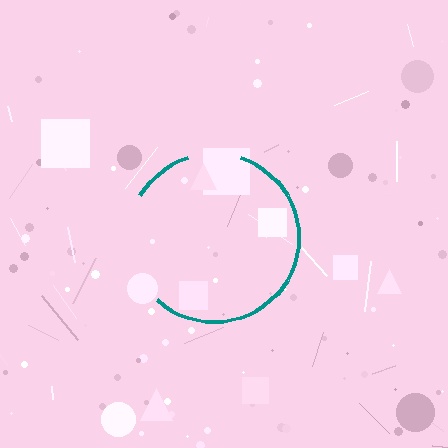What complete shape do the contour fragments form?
The contour fragments form a circle.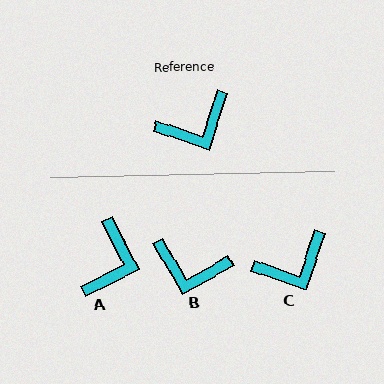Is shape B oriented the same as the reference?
No, it is off by about 42 degrees.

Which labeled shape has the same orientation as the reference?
C.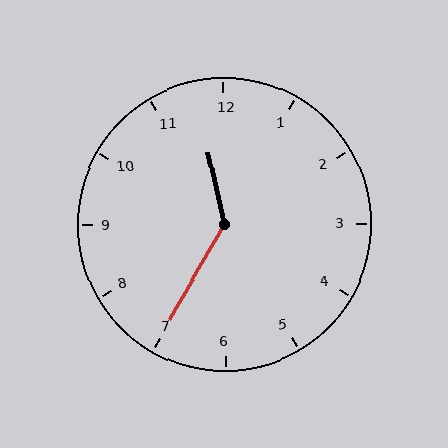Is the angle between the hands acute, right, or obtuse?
It is obtuse.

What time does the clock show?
11:35.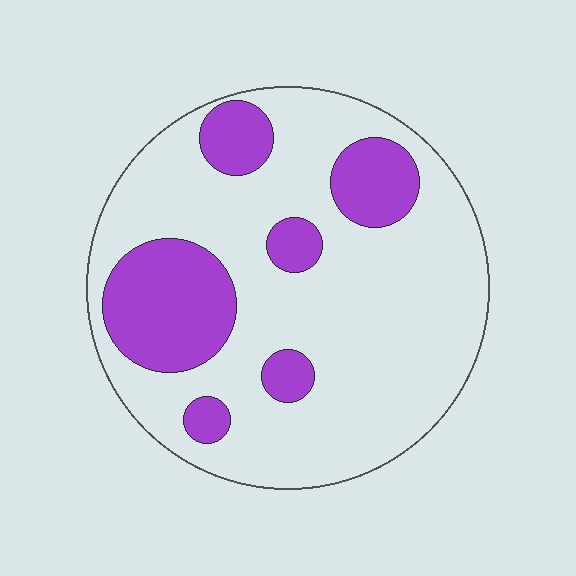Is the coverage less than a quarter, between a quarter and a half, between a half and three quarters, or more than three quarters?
Less than a quarter.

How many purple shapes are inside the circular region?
6.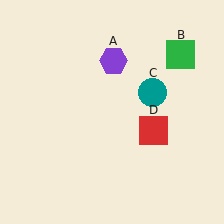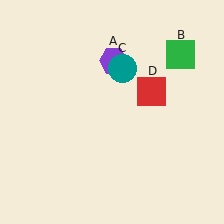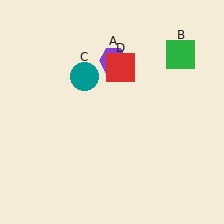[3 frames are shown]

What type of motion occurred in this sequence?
The teal circle (object C), red square (object D) rotated counterclockwise around the center of the scene.